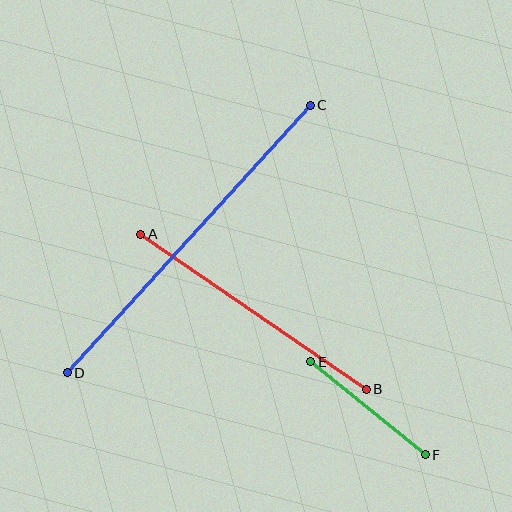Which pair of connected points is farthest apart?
Points C and D are farthest apart.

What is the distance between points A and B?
The distance is approximately 274 pixels.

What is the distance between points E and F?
The distance is approximately 147 pixels.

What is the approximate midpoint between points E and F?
The midpoint is at approximately (368, 408) pixels.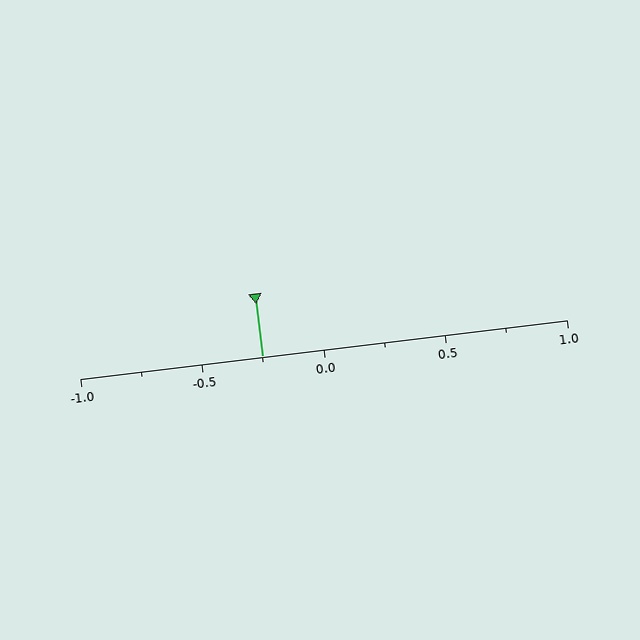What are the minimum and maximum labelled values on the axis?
The axis runs from -1.0 to 1.0.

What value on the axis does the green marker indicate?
The marker indicates approximately -0.25.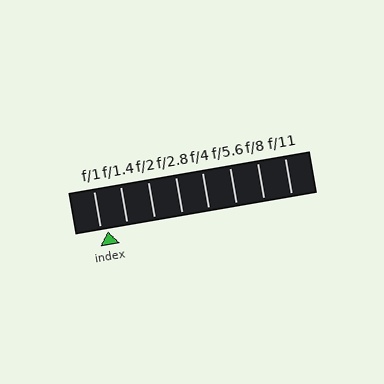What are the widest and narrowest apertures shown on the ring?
The widest aperture shown is f/1 and the narrowest is f/11.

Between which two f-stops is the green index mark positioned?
The index mark is between f/1 and f/1.4.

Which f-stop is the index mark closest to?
The index mark is closest to f/1.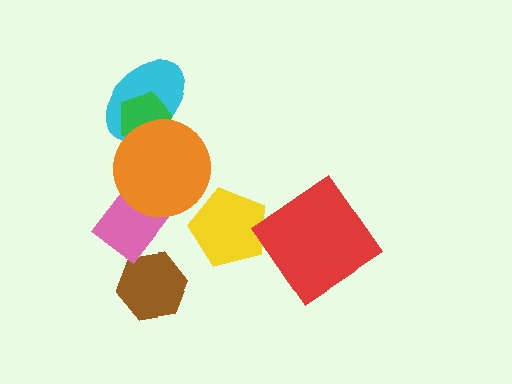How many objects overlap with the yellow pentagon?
0 objects overlap with the yellow pentagon.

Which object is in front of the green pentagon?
The orange circle is in front of the green pentagon.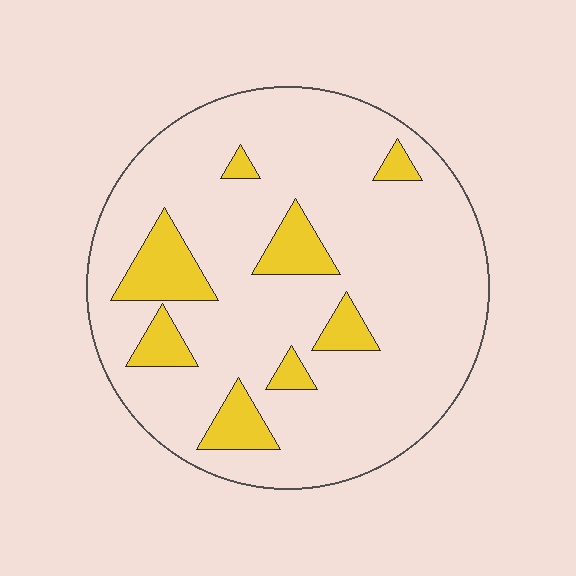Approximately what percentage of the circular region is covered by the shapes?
Approximately 15%.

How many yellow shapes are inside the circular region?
8.